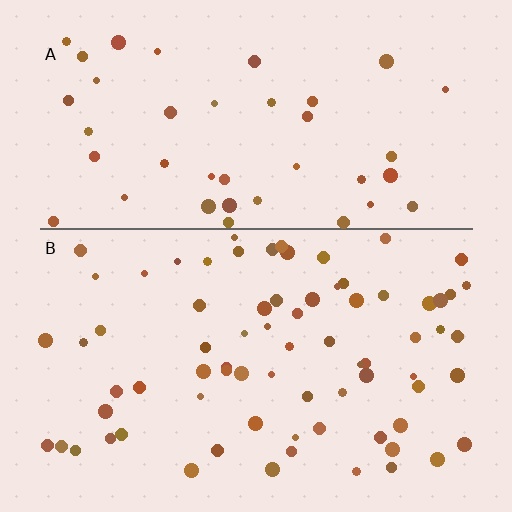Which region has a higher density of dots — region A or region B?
B (the bottom).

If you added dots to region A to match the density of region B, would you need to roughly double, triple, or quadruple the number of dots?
Approximately double.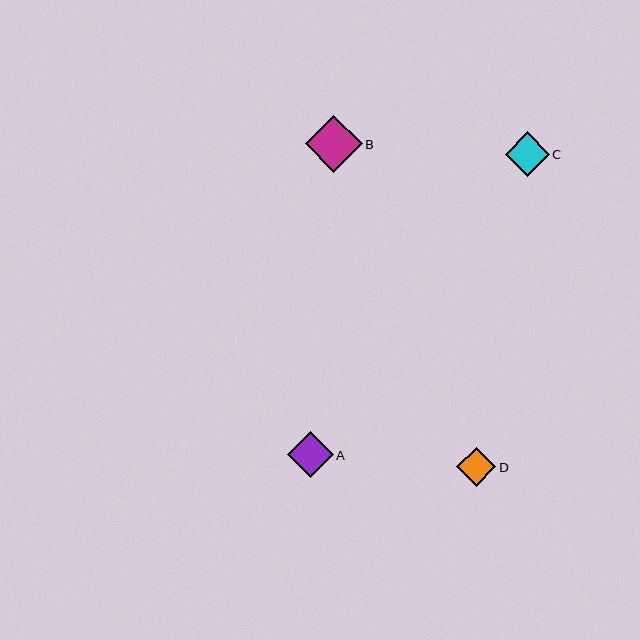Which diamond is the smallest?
Diamond D is the smallest with a size of approximately 39 pixels.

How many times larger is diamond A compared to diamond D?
Diamond A is approximately 1.2 times the size of diamond D.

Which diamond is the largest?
Diamond B is the largest with a size of approximately 57 pixels.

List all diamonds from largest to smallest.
From largest to smallest: B, A, C, D.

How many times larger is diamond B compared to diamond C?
Diamond B is approximately 1.3 times the size of diamond C.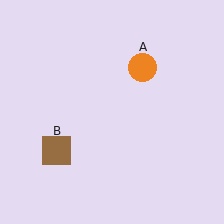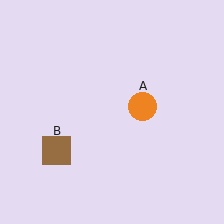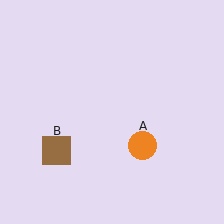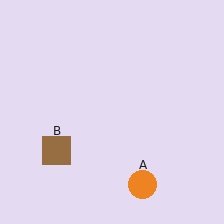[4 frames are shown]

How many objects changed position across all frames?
1 object changed position: orange circle (object A).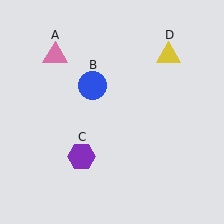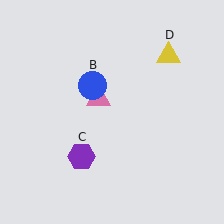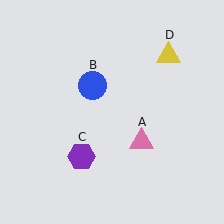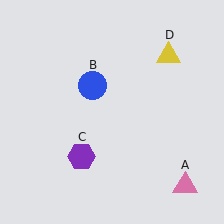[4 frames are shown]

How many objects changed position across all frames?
1 object changed position: pink triangle (object A).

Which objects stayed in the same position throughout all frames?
Blue circle (object B) and purple hexagon (object C) and yellow triangle (object D) remained stationary.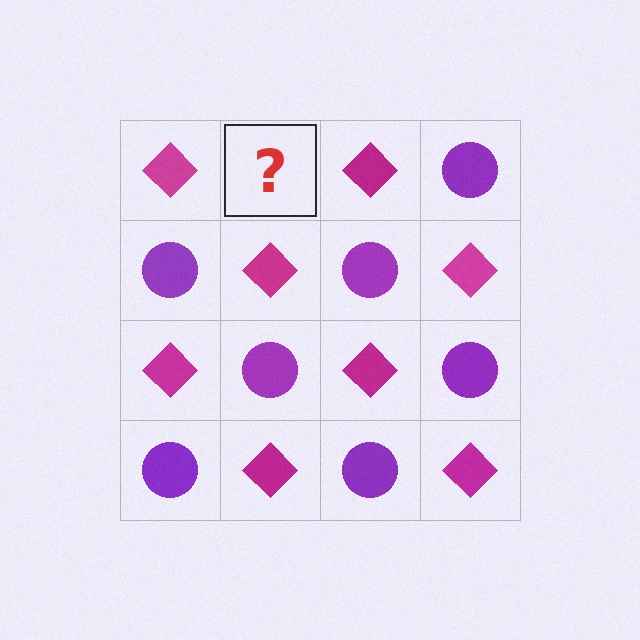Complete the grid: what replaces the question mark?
The question mark should be replaced with a purple circle.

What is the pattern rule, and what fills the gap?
The rule is that it alternates magenta diamond and purple circle in a checkerboard pattern. The gap should be filled with a purple circle.